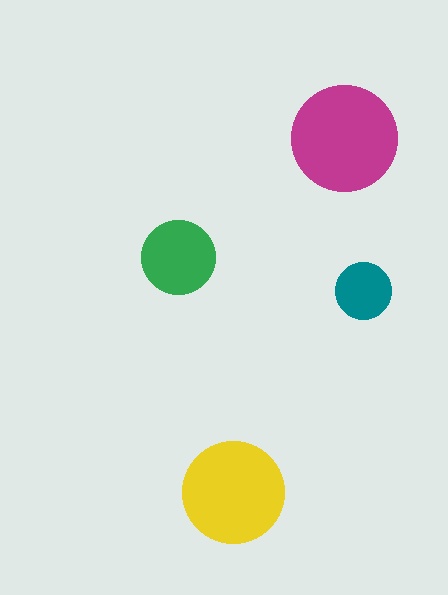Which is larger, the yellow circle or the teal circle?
The yellow one.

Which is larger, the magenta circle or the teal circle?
The magenta one.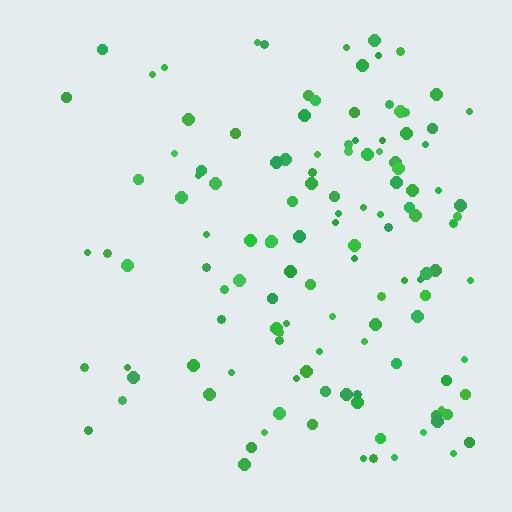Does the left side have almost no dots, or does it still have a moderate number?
Still a moderate number, just noticeably fewer than the right.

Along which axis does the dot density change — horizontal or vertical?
Horizontal.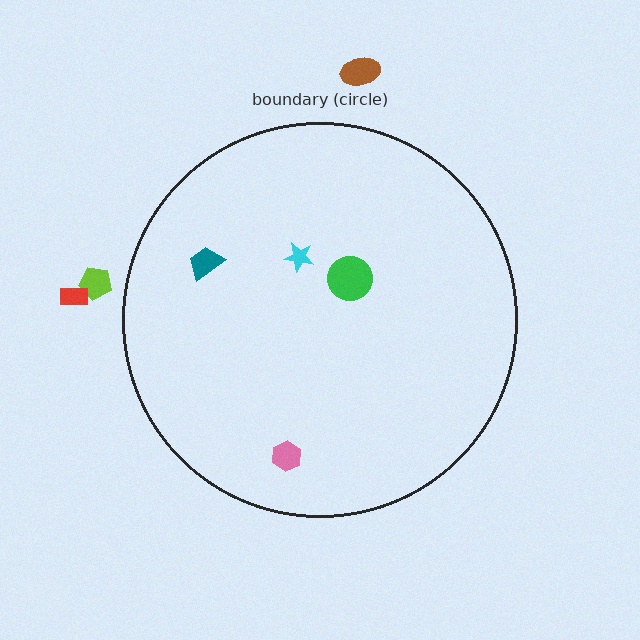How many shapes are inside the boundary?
4 inside, 3 outside.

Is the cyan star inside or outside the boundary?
Inside.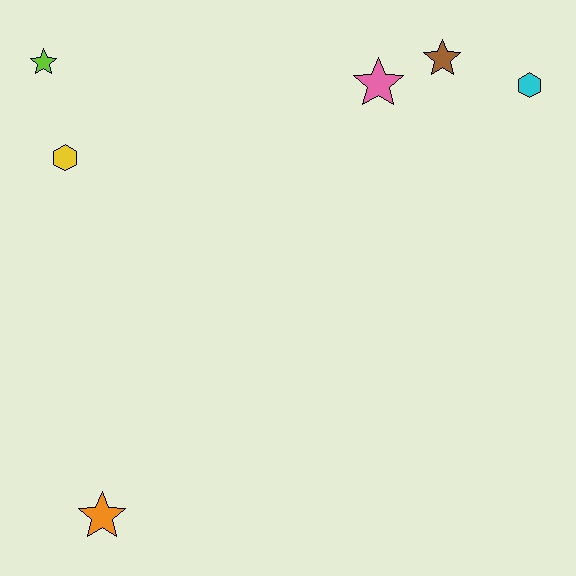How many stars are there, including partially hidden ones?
There are 4 stars.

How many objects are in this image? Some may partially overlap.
There are 6 objects.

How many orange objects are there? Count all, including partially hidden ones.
There is 1 orange object.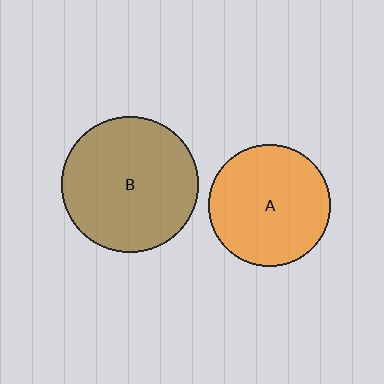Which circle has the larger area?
Circle B (brown).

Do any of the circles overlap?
No, none of the circles overlap.